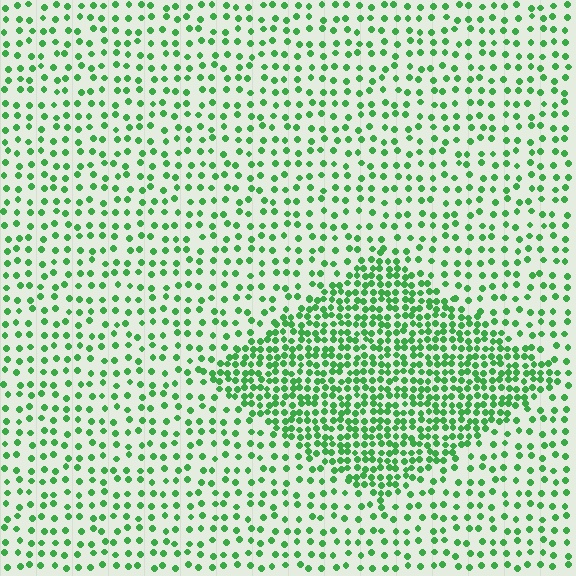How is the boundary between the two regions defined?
The boundary is defined by a change in element density (approximately 2.3x ratio). All elements are the same color, size, and shape.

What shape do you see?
I see a diamond.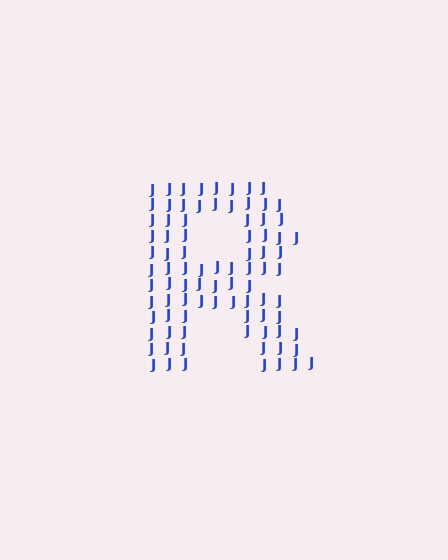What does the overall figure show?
The overall figure shows the letter R.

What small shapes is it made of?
It is made of small letter J's.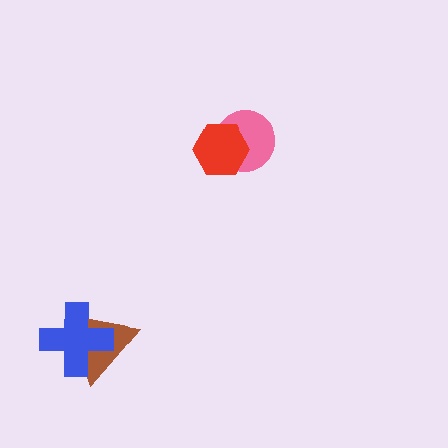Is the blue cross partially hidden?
No, no other shape covers it.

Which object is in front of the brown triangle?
The blue cross is in front of the brown triangle.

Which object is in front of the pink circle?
The red hexagon is in front of the pink circle.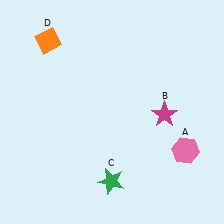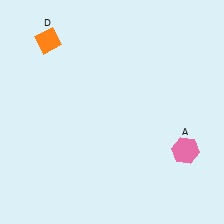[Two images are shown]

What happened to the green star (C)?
The green star (C) was removed in Image 2. It was in the bottom-left area of Image 1.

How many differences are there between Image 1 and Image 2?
There are 2 differences between the two images.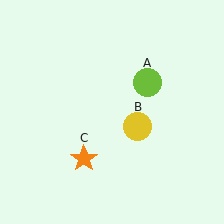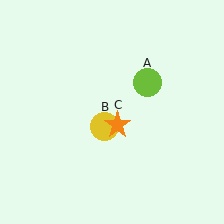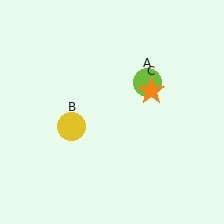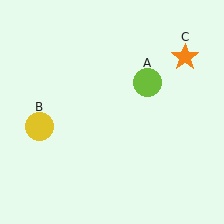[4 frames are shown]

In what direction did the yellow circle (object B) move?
The yellow circle (object B) moved left.